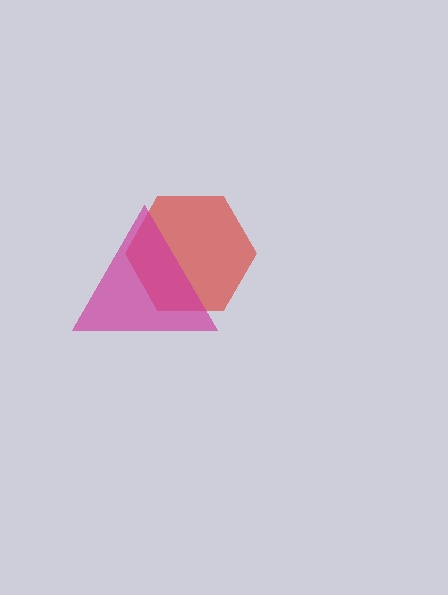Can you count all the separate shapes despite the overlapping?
Yes, there are 2 separate shapes.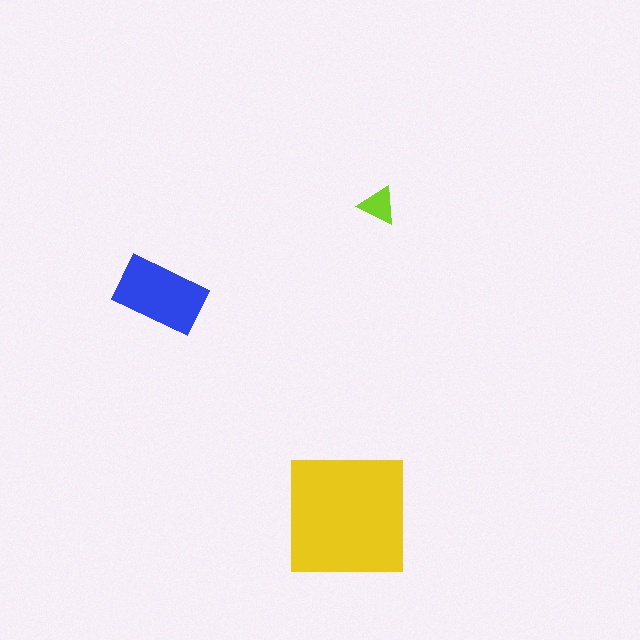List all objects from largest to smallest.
The yellow square, the blue rectangle, the lime triangle.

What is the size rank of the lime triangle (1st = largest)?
3rd.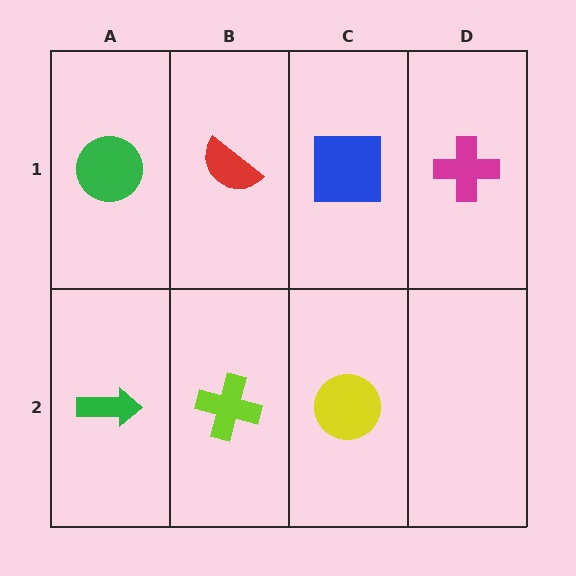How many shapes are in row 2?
3 shapes.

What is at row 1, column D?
A magenta cross.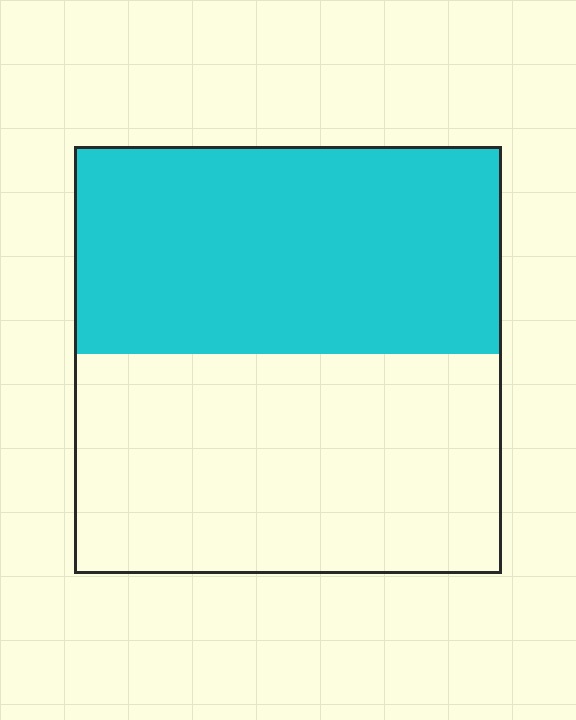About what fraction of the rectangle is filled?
About one half (1/2).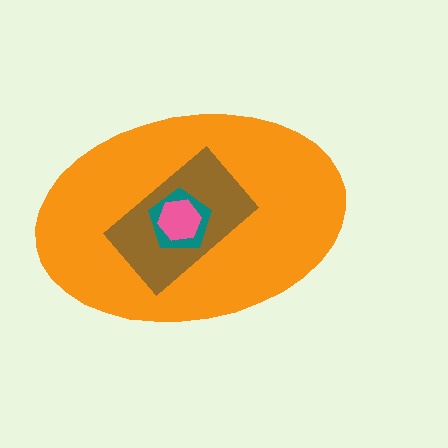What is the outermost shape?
The orange ellipse.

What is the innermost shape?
The pink hexagon.